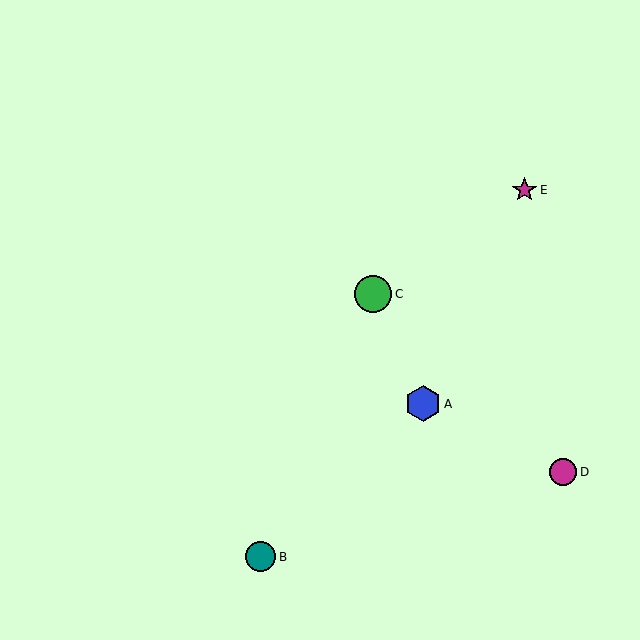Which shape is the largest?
The green circle (labeled C) is the largest.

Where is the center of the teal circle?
The center of the teal circle is at (260, 557).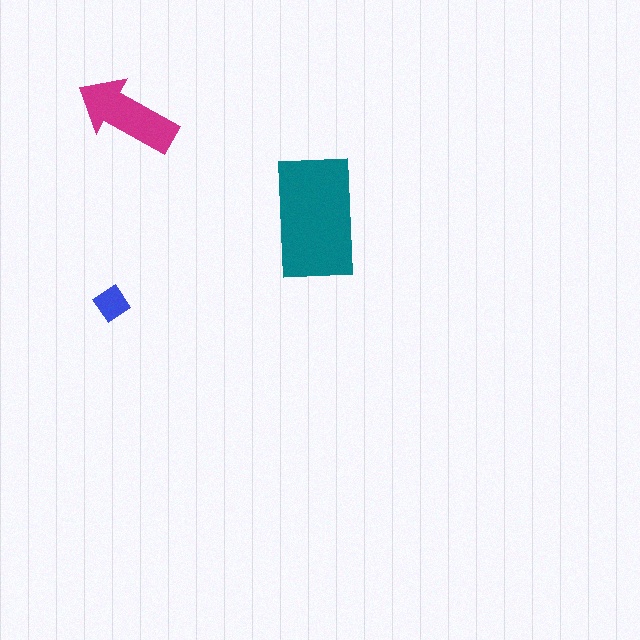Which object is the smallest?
The blue diamond.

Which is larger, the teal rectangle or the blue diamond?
The teal rectangle.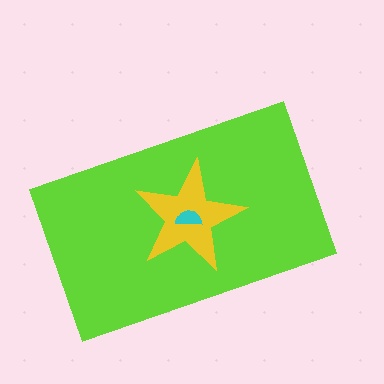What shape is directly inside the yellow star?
The cyan semicircle.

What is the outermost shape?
The lime rectangle.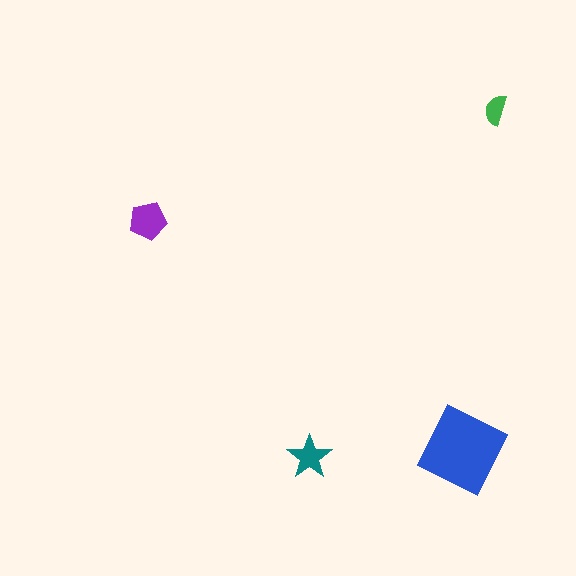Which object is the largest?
The blue diamond.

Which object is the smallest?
The green semicircle.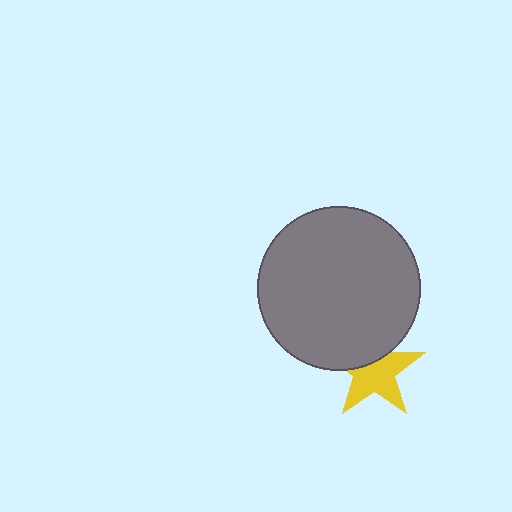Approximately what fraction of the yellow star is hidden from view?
Roughly 36% of the yellow star is hidden behind the gray circle.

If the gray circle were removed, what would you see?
You would see the complete yellow star.